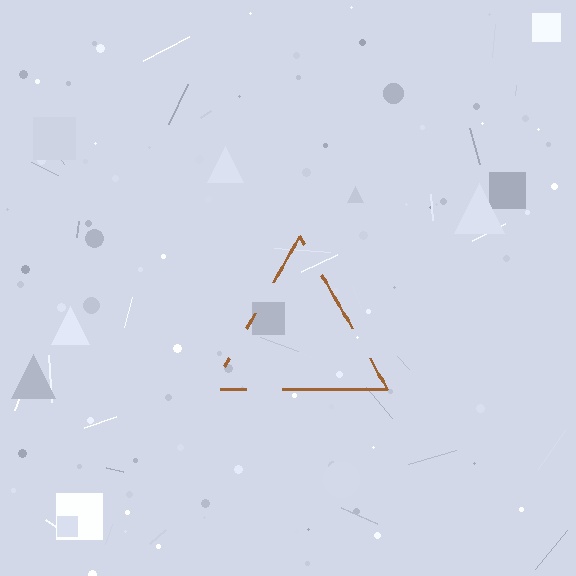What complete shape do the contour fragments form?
The contour fragments form a triangle.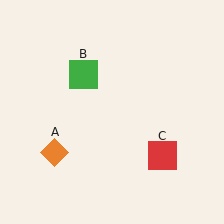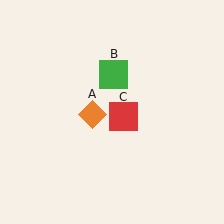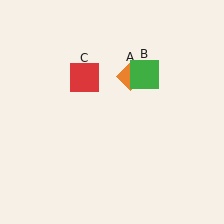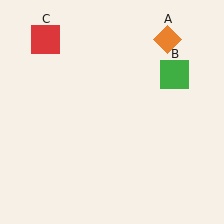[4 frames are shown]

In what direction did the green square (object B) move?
The green square (object B) moved right.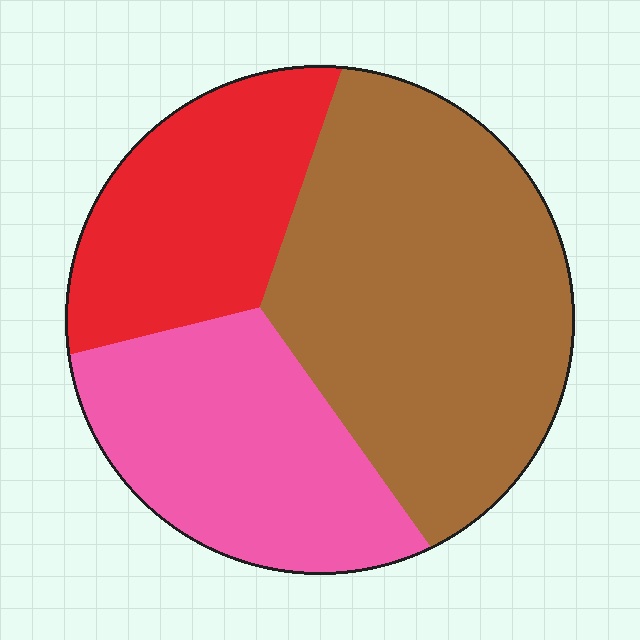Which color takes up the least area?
Red, at roughly 25%.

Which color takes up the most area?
Brown, at roughly 50%.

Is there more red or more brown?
Brown.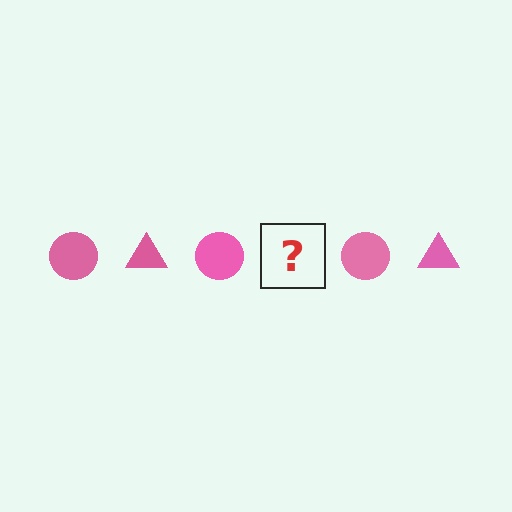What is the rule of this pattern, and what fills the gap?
The rule is that the pattern cycles through circle, triangle shapes in pink. The gap should be filled with a pink triangle.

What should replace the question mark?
The question mark should be replaced with a pink triangle.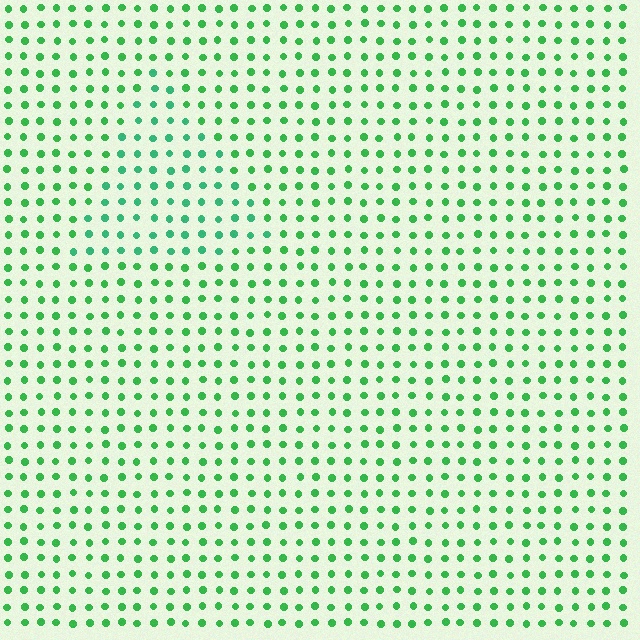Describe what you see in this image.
The image is filled with small green elements in a uniform arrangement. A triangle-shaped region is visible where the elements are tinted to a slightly different hue, forming a subtle color boundary.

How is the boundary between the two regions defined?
The boundary is defined purely by a slight shift in hue (about 22 degrees). Spacing, size, and orientation are identical on both sides.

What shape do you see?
I see a triangle.